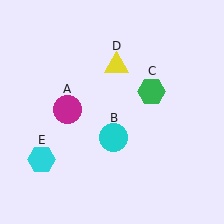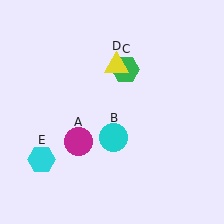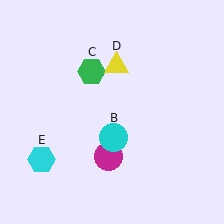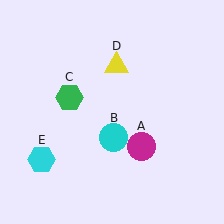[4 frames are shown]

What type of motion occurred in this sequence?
The magenta circle (object A), green hexagon (object C) rotated counterclockwise around the center of the scene.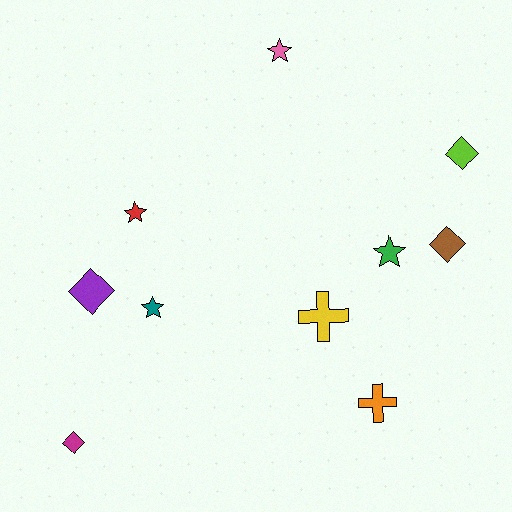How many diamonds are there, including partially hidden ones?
There are 4 diamonds.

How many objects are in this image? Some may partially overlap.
There are 10 objects.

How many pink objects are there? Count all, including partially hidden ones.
There is 1 pink object.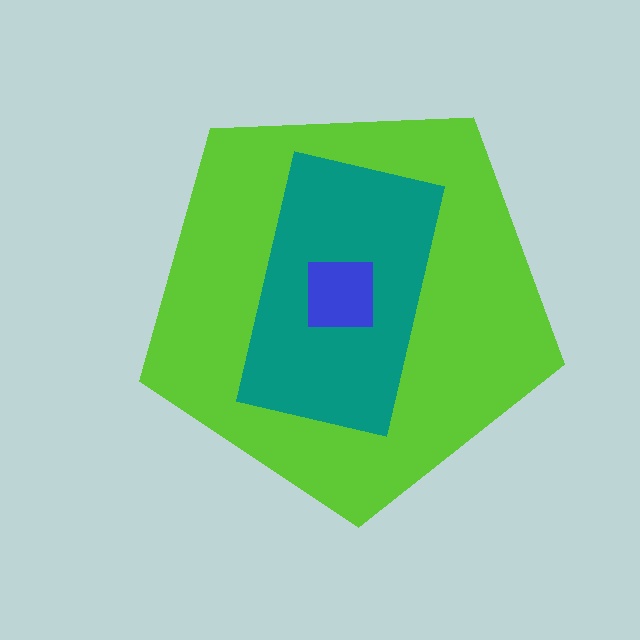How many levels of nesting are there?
3.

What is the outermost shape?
The lime pentagon.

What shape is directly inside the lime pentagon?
The teal rectangle.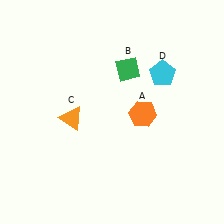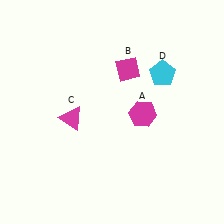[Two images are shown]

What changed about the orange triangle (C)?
In Image 1, C is orange. In Image 2, it changed to magenta.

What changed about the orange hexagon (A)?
In Image 1, A is orange. In Image 2, it changed to magenta.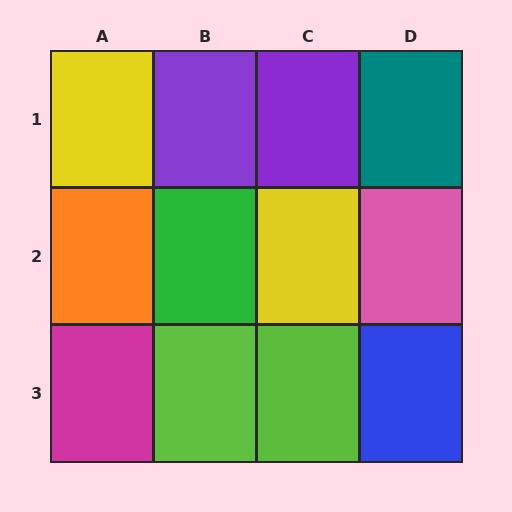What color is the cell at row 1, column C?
Purple.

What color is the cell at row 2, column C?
Yellow.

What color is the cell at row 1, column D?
Teal.